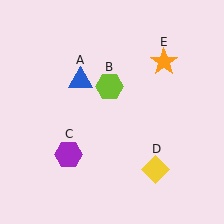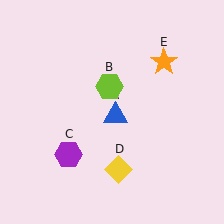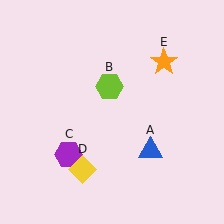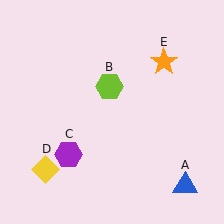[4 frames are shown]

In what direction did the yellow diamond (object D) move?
The yellow diamond (object D) moved left.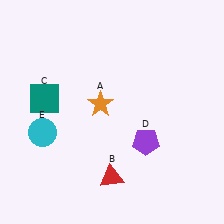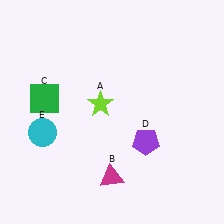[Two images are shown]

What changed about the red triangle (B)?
In Image 1, B is red. In Image 2, it changed to magenta.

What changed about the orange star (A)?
In Image 1, A is orange. In Image 2, it changed to lime.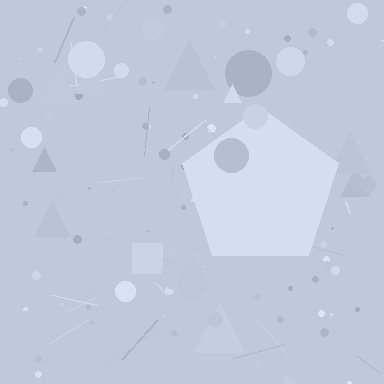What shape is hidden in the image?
A pentagon is hidden in the image.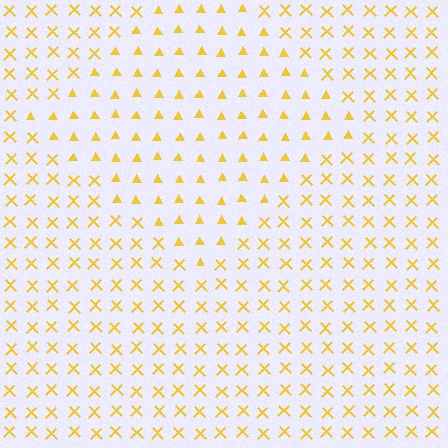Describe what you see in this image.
The image is filled with small yellow elements arranged in a uniform grid. A diamond-shaped region contains triangles, while the surrounding area contains X marks. The boundary is defined purely by the change in element shape.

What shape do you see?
I see a diamond.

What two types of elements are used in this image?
The image uses triangles inside the diamond region and X marks outside it.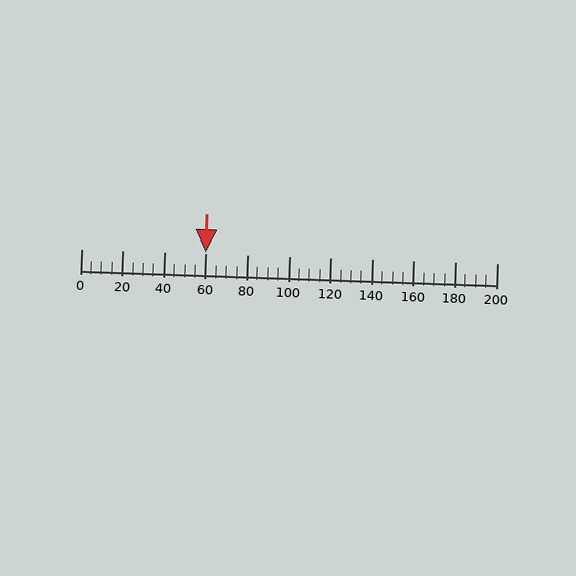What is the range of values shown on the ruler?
The ruler shows values from 0 to 200.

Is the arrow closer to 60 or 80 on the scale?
The arrow is closer to 60.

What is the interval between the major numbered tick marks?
The major tick marks are spaced 20 units apart.